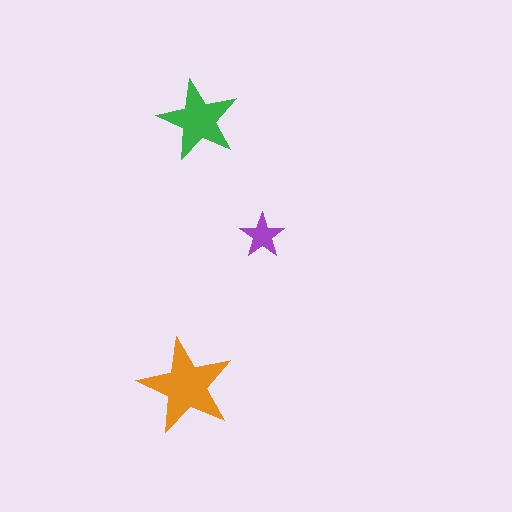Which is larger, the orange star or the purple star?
The orange one.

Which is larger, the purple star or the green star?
The green one.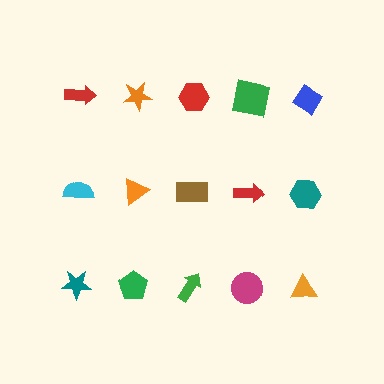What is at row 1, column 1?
A red arrow.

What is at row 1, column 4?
A green square.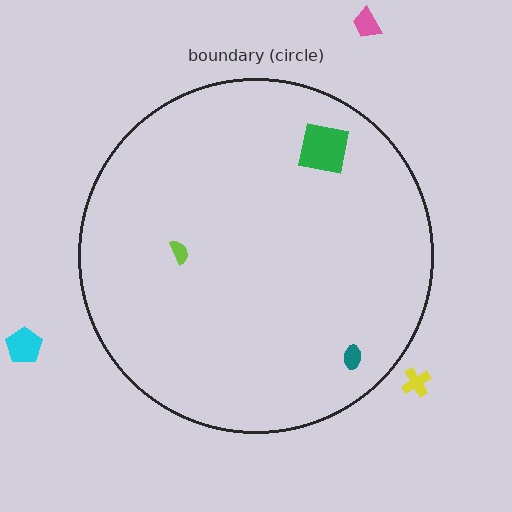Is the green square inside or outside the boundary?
Inside.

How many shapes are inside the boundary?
3 inside, 3 outside.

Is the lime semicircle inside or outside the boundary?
Inside.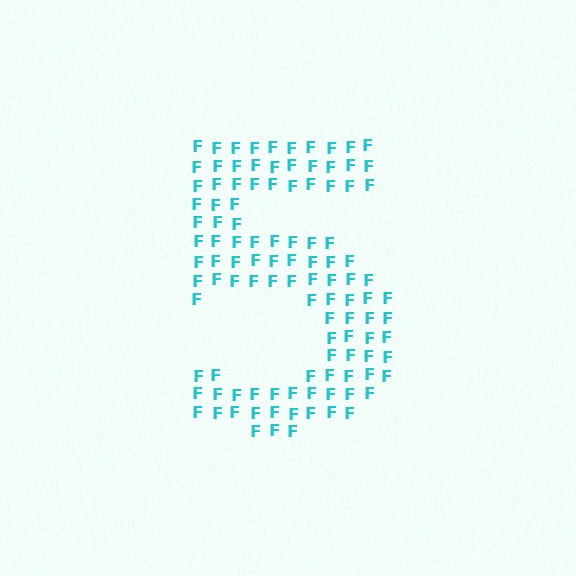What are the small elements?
The small elements are letter F's.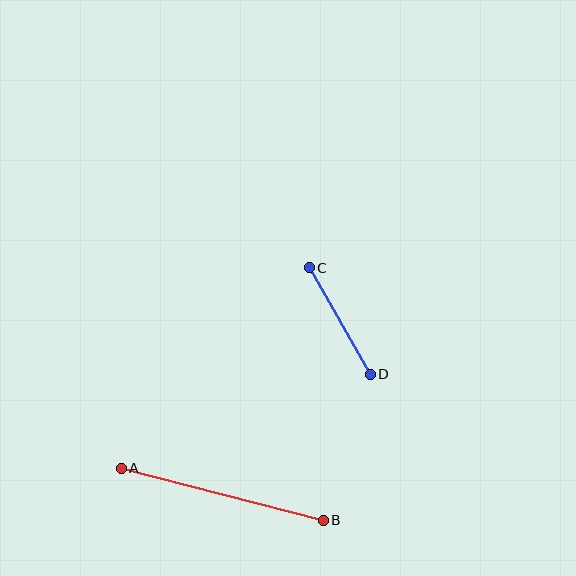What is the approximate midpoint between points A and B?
The midpoint is at approximately (222, 494) pixels.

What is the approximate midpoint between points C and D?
The midpoint is at approximately (340, 321) pixels.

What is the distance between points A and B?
The distance is approximately 209 pixels.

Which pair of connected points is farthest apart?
Points A and B are farthest apart.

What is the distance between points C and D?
The distance is approximately 123 pixels.